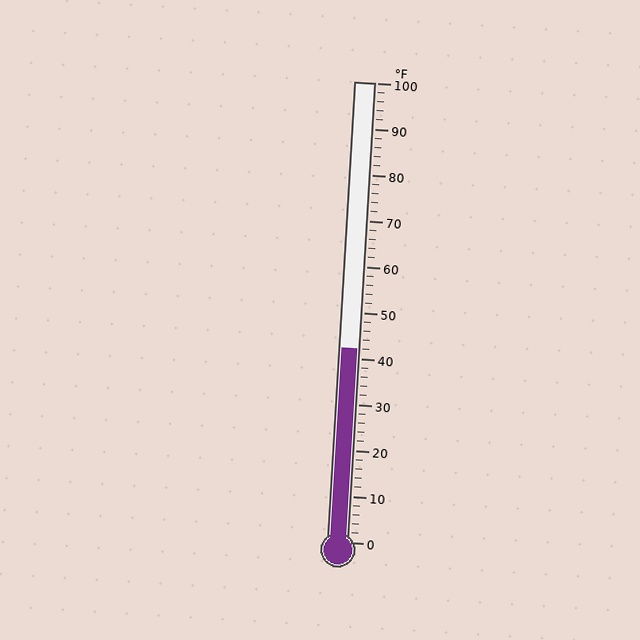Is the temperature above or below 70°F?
The temperature is below 70°F.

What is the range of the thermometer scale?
The thermometer scale ranges from 0°F to 100°F.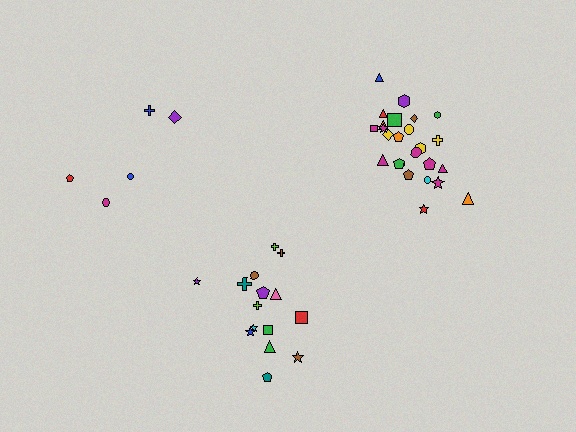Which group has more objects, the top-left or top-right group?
The top-right group.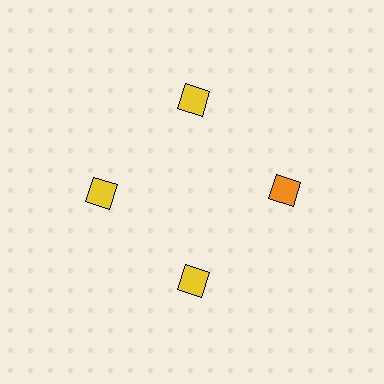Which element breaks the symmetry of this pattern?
The orange diamond at roughly the 3 o'clock position breaks the symmetry. All other shapes are yellow diamonds.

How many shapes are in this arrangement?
There are 4 shapes arranged in a ring pattern.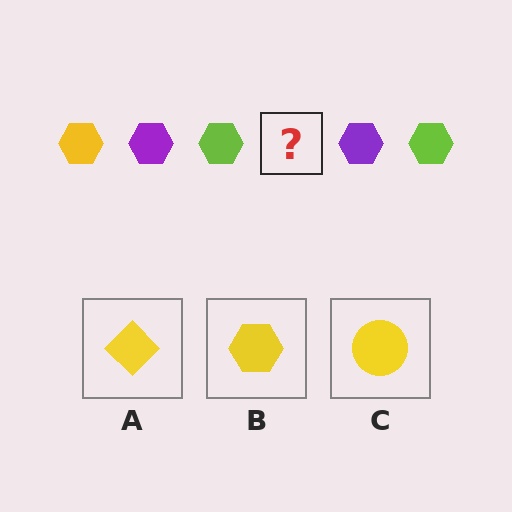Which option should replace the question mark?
Option B.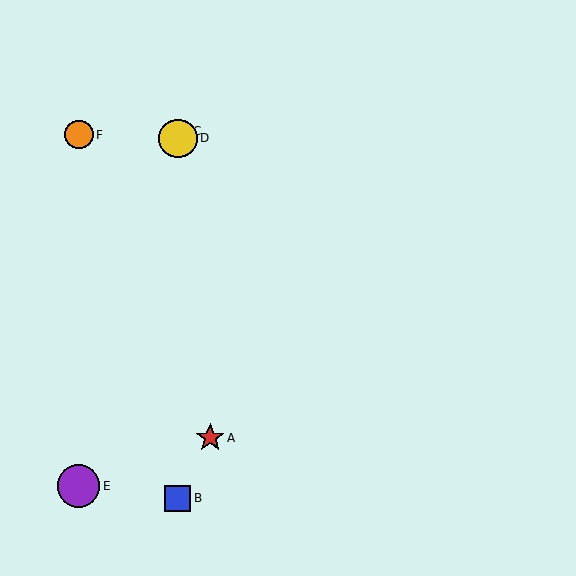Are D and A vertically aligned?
No, D is at x≈178 and A is at x≈210.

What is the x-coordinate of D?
Object D is at x≈178.